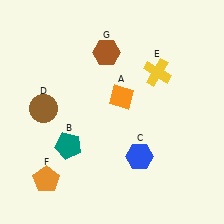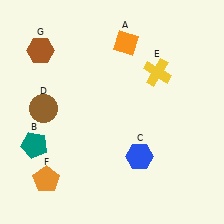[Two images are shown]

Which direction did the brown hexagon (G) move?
The brown hexagon (G) moved left.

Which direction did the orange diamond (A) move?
The orange diamond (A) moved up.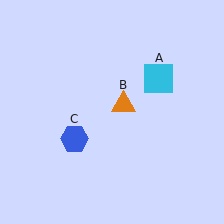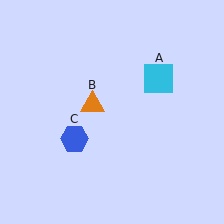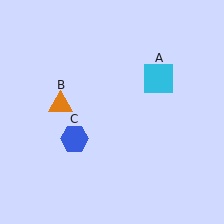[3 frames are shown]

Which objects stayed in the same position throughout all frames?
Cyan square (object A) and blue hexagon (object C) remained stationary.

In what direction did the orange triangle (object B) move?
The orange triangle (object B) moved left.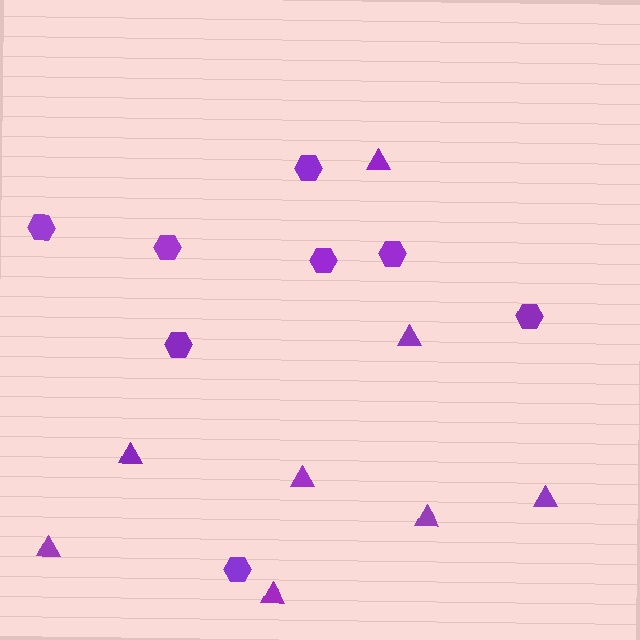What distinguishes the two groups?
There are 2 groups: one group of hexagons (8) and one group of triangles (8).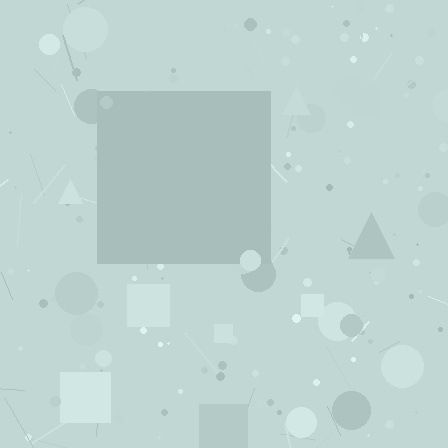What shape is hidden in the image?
A square is hidden in the image.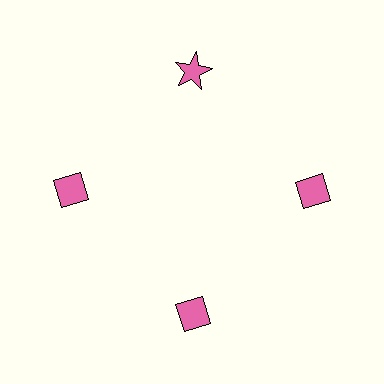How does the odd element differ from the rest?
It has a different shape: star instead of diamond.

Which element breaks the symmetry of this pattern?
The pink star at roughly the 12 o'clock position breaks the symmetry. All other shapes are pink diamonds.